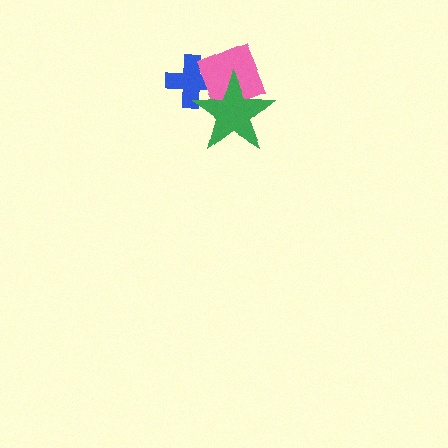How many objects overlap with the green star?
2 objects overlap with the green star.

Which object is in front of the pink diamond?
The green star is in front of the pink diamond.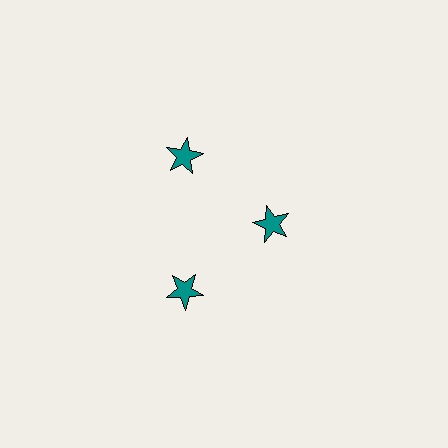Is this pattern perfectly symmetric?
No. The 3 teal stars are arranged in a ring, but one element near the 3 o'clock position is pulled inward toward the center, breaking the 3-fold rotational symmetry.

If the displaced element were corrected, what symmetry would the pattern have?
It would have 3-fold rotational symmetry — the pattern would map onto itself every 120 degrees.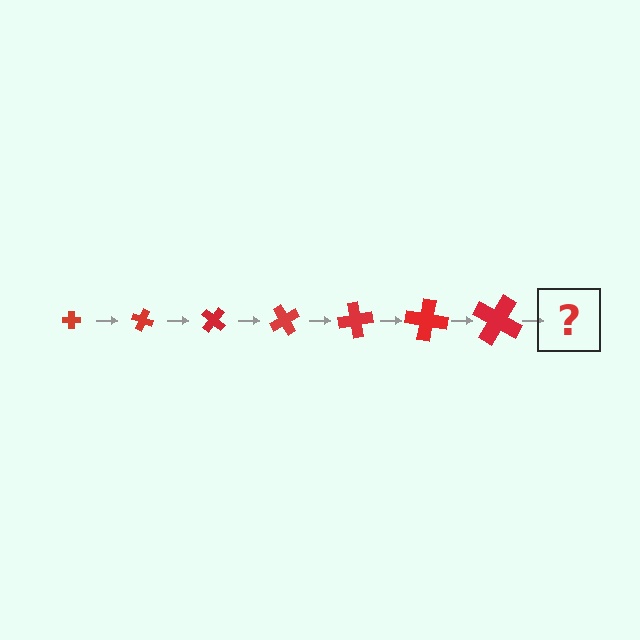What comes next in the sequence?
The next element should be a cross, larger than the previous one and rotated 140 degrees from the start.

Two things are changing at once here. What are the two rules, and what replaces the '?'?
The two rules are that the cross grows larger each step and it rotates 20 degrees each step. The '?' should be a cross, larger than the previous one and rotated 140 degrees from the start.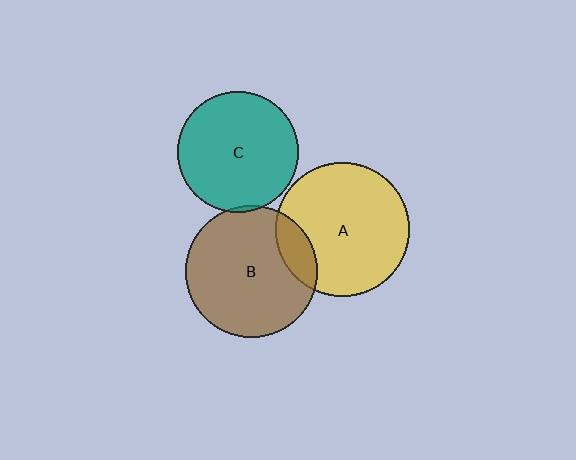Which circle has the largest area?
Circle A (yellow).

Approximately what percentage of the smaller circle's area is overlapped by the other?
Approximately 5%.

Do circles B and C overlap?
Yes.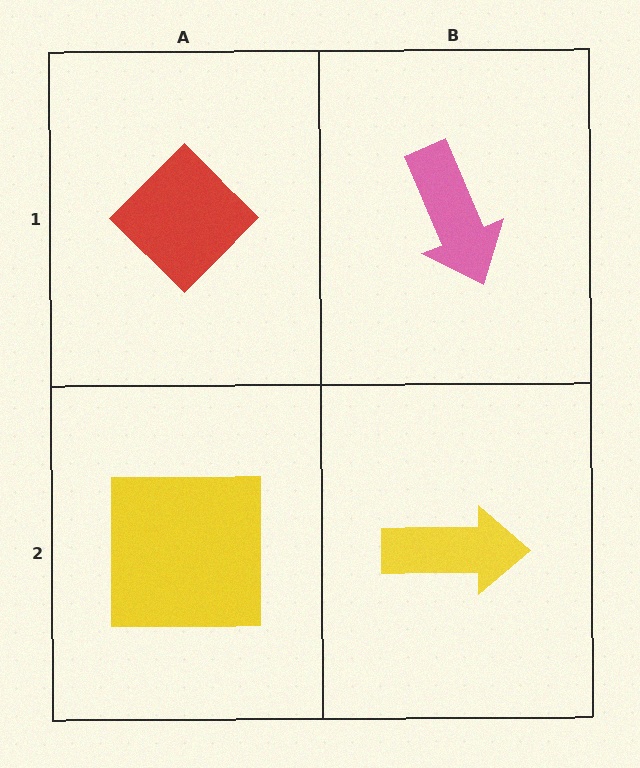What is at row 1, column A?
A red diamond.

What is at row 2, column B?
A yellow arrow.